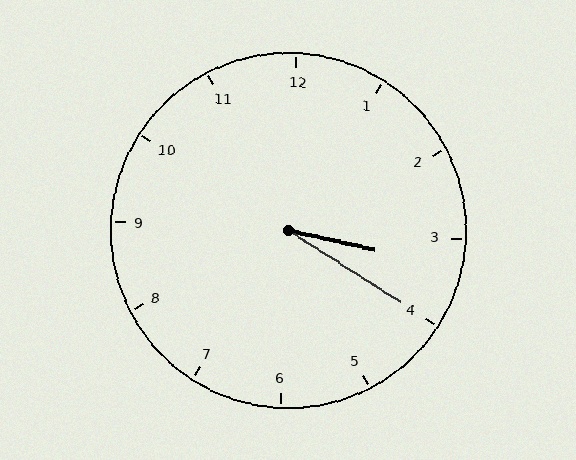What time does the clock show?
3:20.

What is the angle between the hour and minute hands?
Approximately 20 degrees.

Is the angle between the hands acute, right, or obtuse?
It is acute.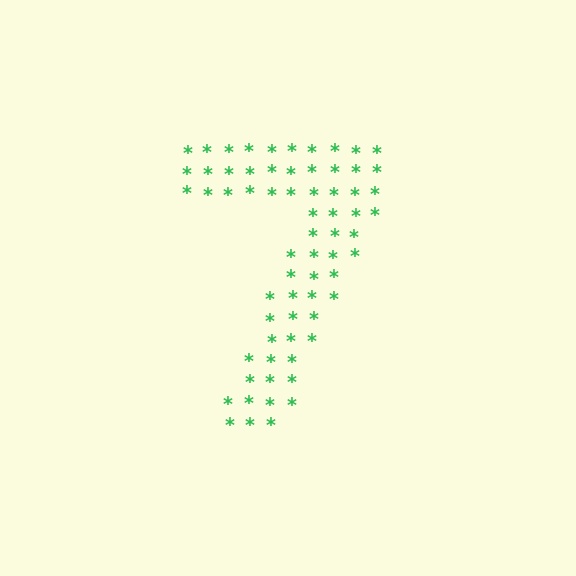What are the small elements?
The small elements are asterisks.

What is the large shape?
The large shape is the digit 7.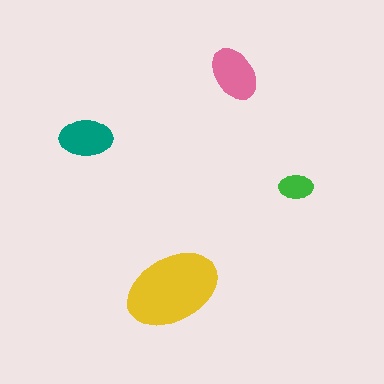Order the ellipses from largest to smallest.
the yellow one, the pink one, the teal one, the green one.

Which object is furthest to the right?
The green ellipse is rightmost.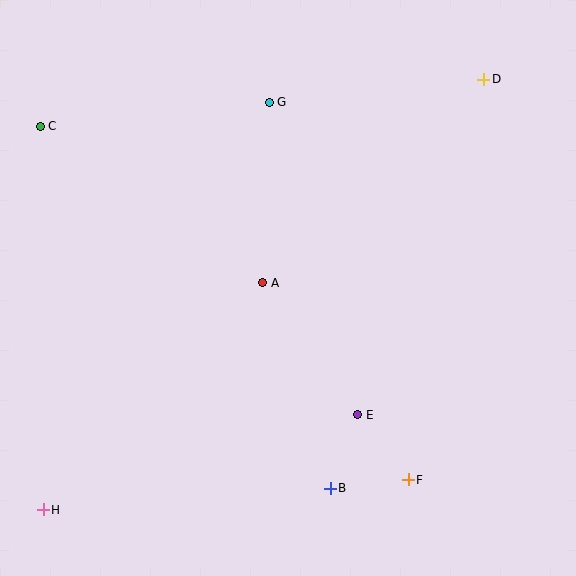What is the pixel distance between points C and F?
The distance between C and F is 510 pixels.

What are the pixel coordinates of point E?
Point E is at (358, 415).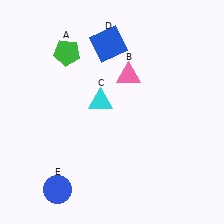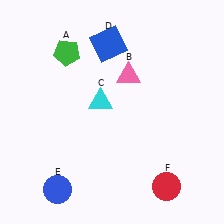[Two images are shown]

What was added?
A red circle (F) was added in Image 2.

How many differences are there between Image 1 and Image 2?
There is 1 difference between the two images.